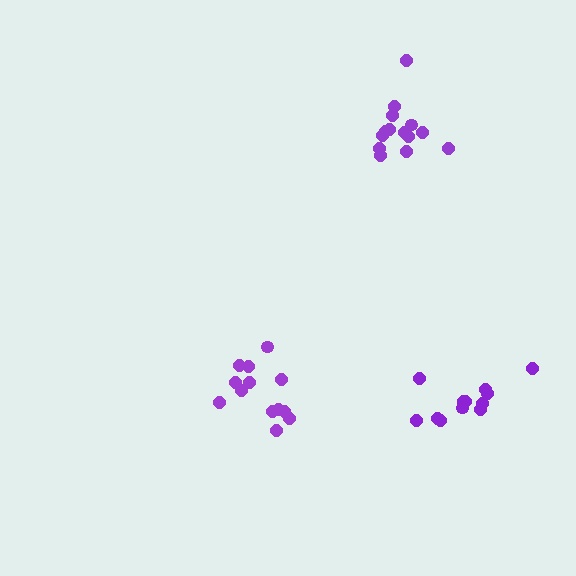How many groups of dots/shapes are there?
There are 3 groups.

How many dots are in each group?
Group 1: 13 dots, Group 2: 12 dots, Group 3: 14 dots (39 total).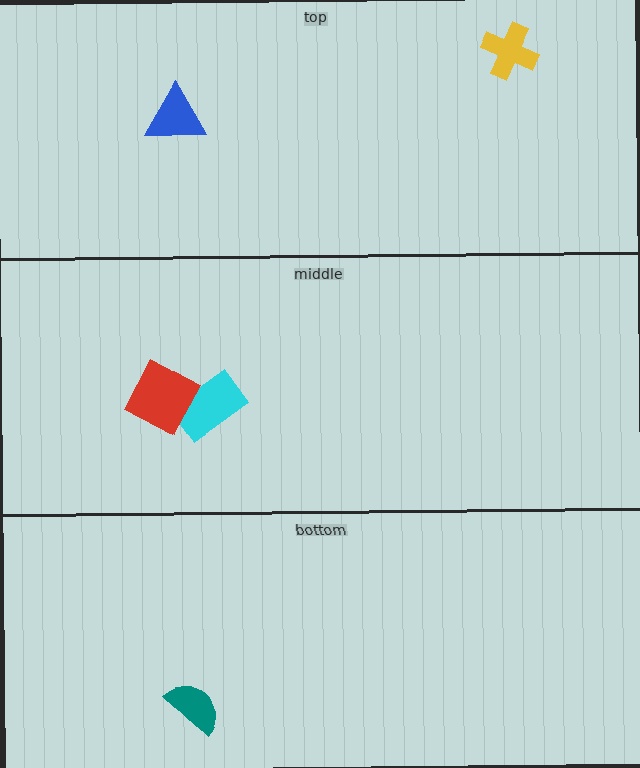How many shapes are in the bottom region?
1.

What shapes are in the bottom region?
The teal semicircle.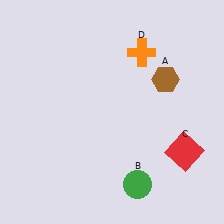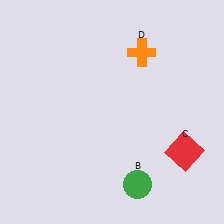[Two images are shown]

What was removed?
The brown hexagon (A) was removed in Image 2.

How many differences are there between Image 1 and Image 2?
There is 1 difference between the two images.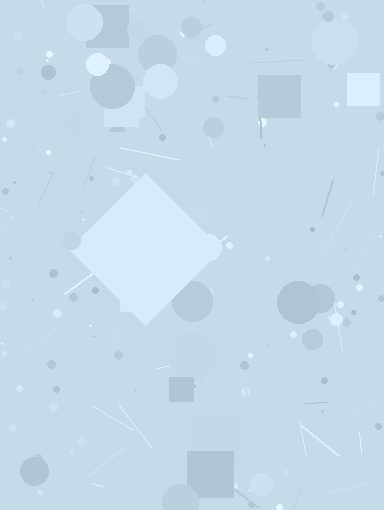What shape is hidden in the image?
A diamond is hidden in the image.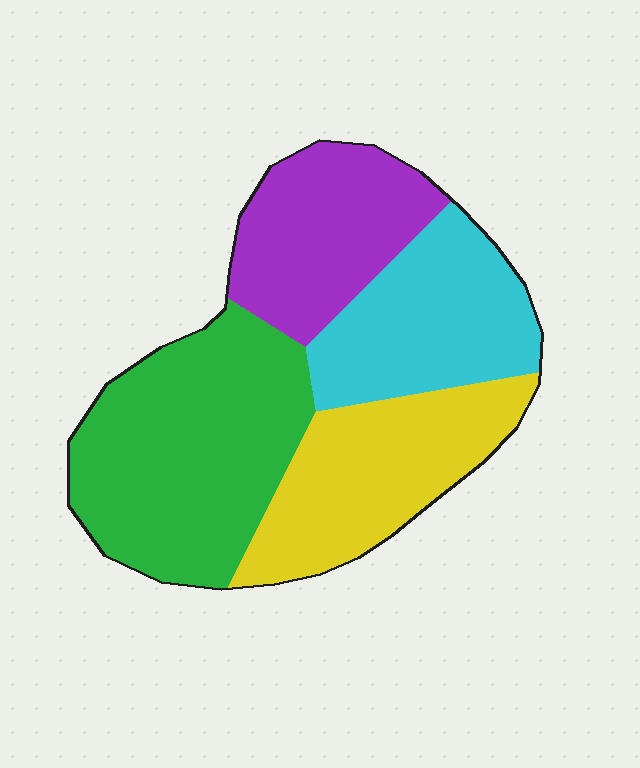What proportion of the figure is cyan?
Cyan covers about 20% of the figure.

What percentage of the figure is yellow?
Yellow takes up between a sixth and a third of the figure.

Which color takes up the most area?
Green, at roughly 35%.